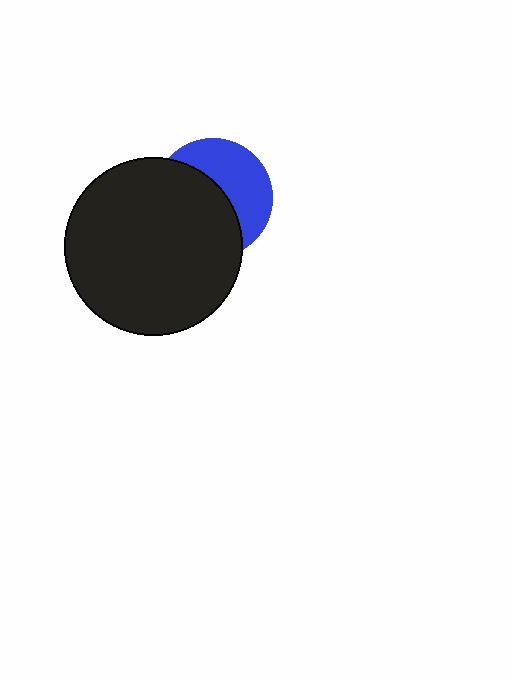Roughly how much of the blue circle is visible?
A small part of it is visible (roughly 44%).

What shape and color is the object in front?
The object in front is a black circle.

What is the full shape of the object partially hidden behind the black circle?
The partially hidden object is a blue circle.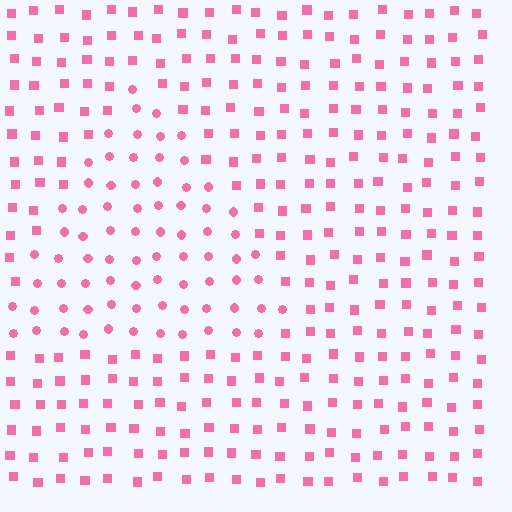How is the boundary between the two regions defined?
The boundary is defined by a change in element shape: circles inside vs. squares outside. All elements share the same color and spacing.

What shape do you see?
I see a triangle.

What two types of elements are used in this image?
The image uses circles inside the triangle region and squares outside it.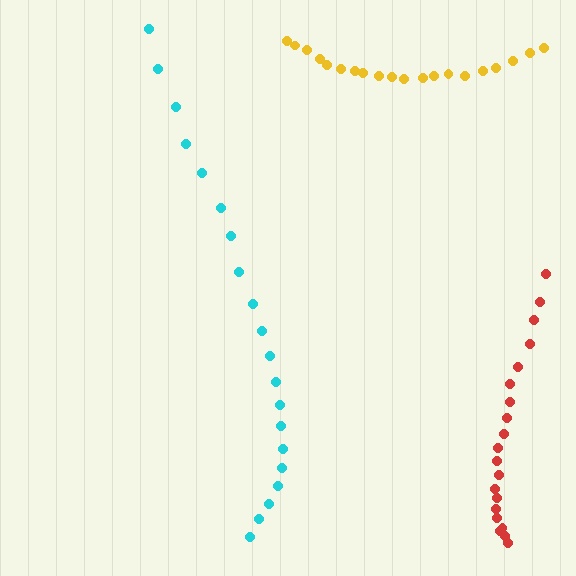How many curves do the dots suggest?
There are 3 distinct paths.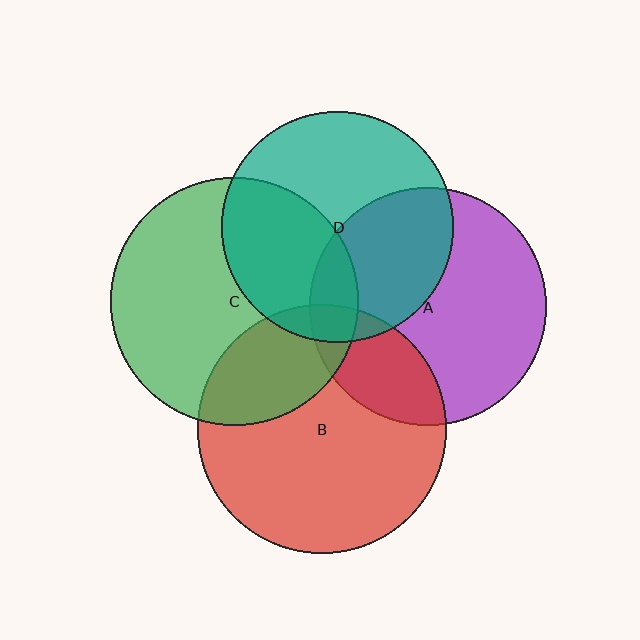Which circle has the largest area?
Circle B (red).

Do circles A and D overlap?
Yes.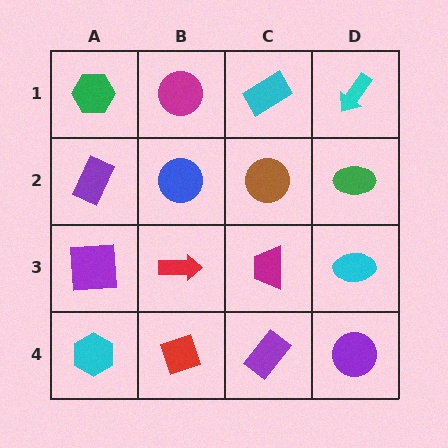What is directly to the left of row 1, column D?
A cyan rectangle.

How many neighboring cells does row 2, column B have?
4.